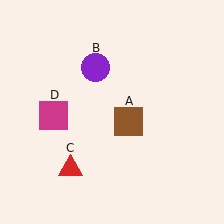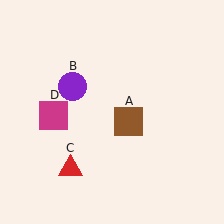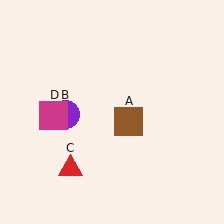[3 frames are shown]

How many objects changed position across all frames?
1 object changed position: purple circle (object B).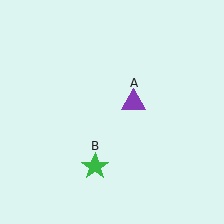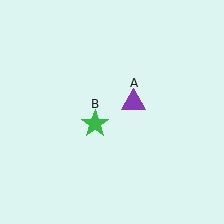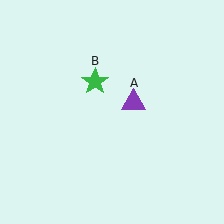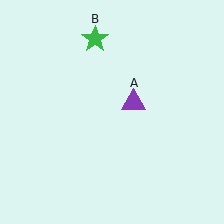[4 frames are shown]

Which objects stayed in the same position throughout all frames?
Purple triangle (object A) remained stationary.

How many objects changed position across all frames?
1 object changed position: green star (object B).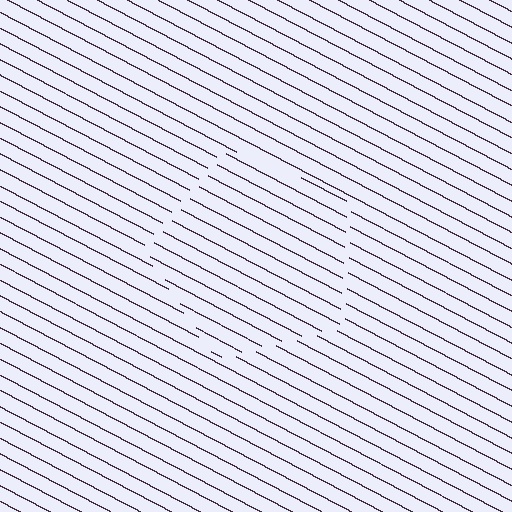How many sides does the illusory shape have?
5 sides — the line-ends trace a pentagon.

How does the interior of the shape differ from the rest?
The interior of the shape contains the same grating, shifted by half a period — the contour is defined by the phase discontinuity where line-ends from the inner and outer gratings abut.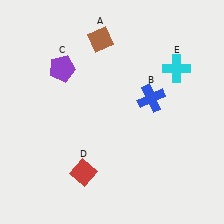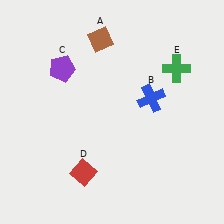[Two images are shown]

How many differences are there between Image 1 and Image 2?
There is 1 difference between the two images.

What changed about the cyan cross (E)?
In Image 1, E is cyan. In Image 2, it changed to green.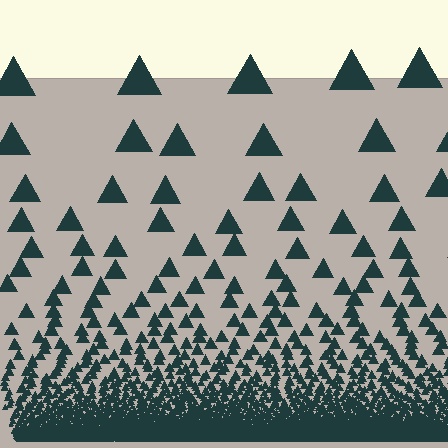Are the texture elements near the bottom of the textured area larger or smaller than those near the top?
Smaller. The gradient is inverted — elements near the bottom are smaller and denser.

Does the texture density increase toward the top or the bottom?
Density increases toward the bottom.